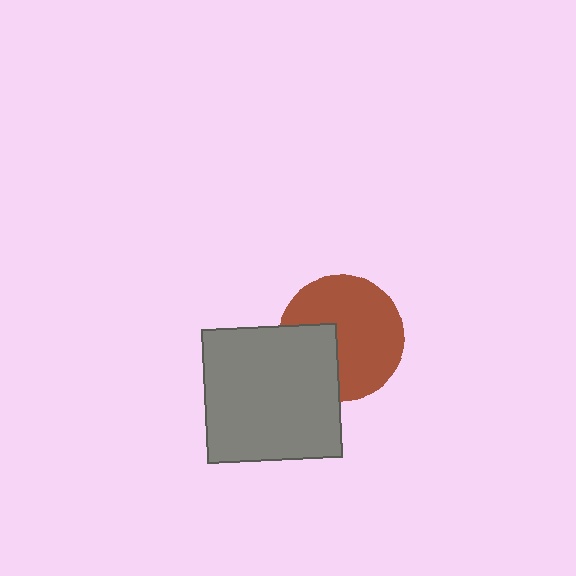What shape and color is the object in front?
The object in front is a gray square.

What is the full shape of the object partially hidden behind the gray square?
The partially hidden object is a brown circle.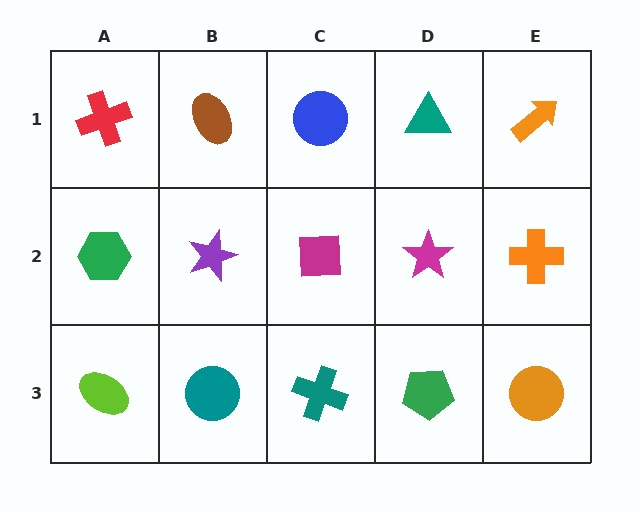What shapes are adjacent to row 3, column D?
A magenta star (row 2, column D), a teal cross (row 3, column C), an orange circle (row 3, column E).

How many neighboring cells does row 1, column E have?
2.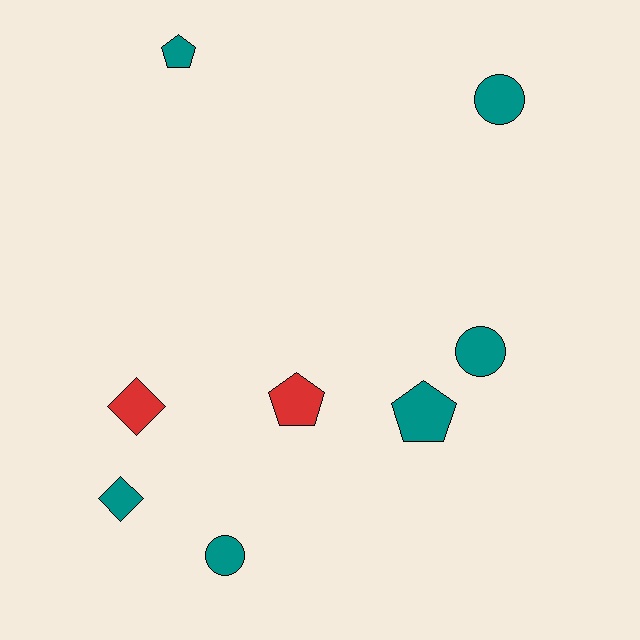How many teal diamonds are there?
There is 1 teal diamond.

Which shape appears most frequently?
Pentagon, with 3 objects.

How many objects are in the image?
There are 8 objects.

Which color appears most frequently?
Teal, with 6 objects.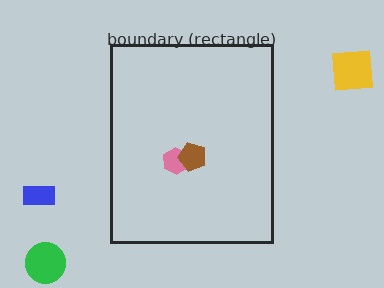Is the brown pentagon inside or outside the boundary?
Inside.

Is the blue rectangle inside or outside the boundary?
Outside.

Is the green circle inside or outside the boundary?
Outside.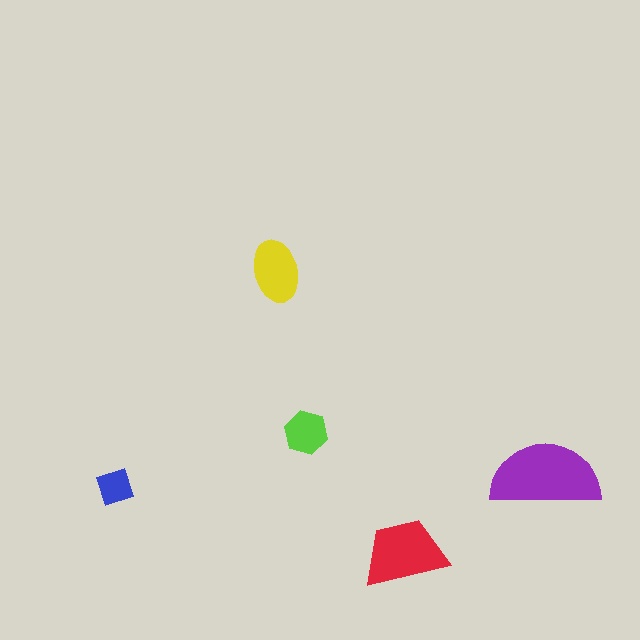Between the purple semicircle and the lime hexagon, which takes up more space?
The purple semicircle.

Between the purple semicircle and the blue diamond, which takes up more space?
The purple semicircle.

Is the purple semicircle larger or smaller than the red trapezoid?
Larger.